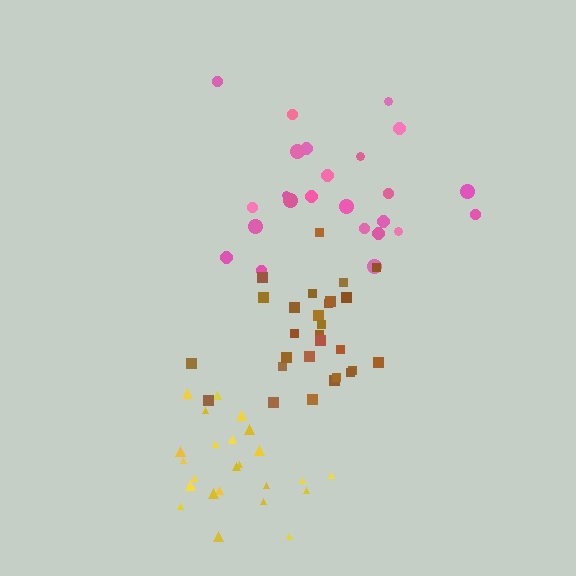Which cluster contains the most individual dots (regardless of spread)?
Brown (28).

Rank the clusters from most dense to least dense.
brown, yellow, pink.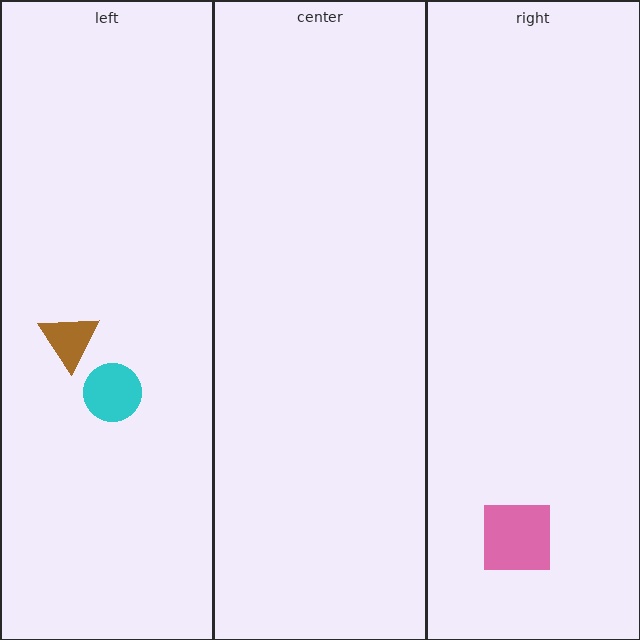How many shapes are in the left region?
2.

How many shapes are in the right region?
1.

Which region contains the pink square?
The right region.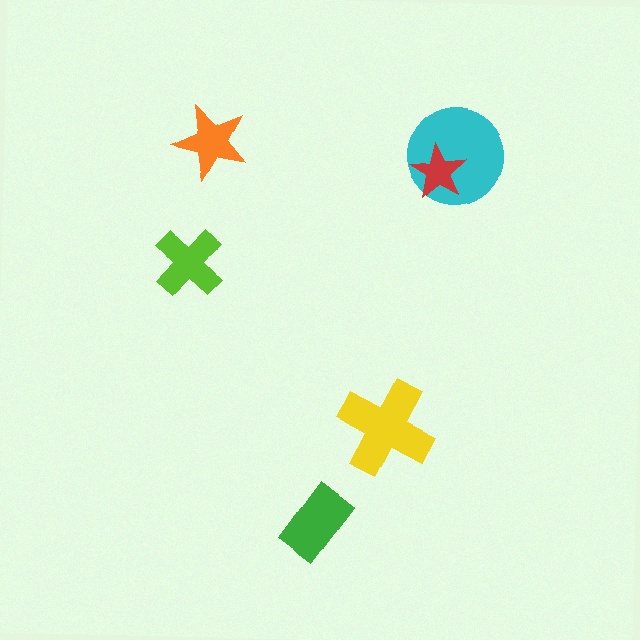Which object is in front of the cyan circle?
The red star is in front of the cyan circle.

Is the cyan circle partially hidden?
Yes, it is partially covered by another shape.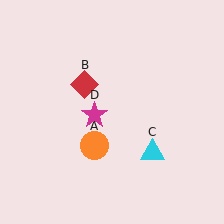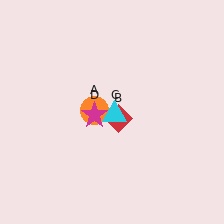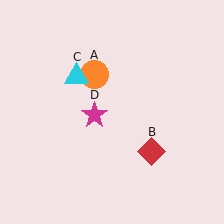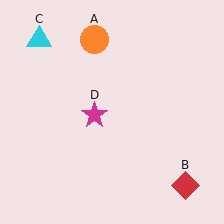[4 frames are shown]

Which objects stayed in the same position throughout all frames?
Magenta star (object D) remained stationary.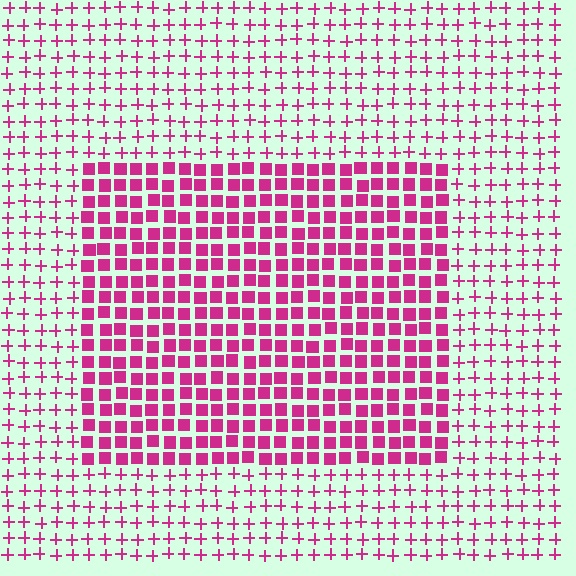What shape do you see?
I see a rectangle.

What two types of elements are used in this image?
The image uses squares inside the rectangle region and plus signs outside it.